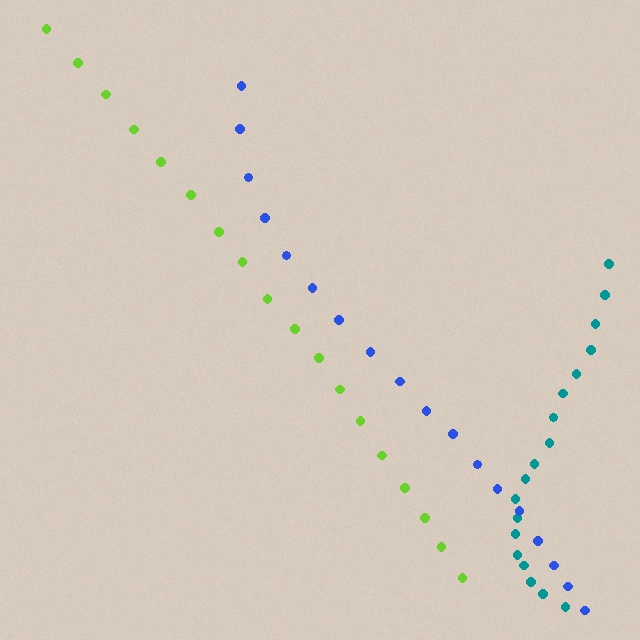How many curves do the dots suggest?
There are 3 distinct paths.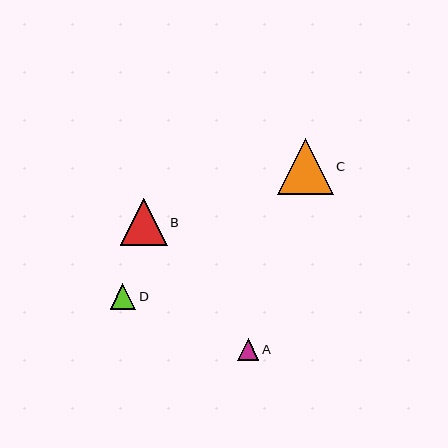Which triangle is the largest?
Triangle C is the largest with a size of approximately 55 pixels.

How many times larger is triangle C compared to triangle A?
Triangle C is approximately 2.6 times the size of triangle A.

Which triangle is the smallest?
Triangle A is the smallest with a size of approximately 21 pixels.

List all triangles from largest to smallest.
From largest to smallest: C, B, D, A.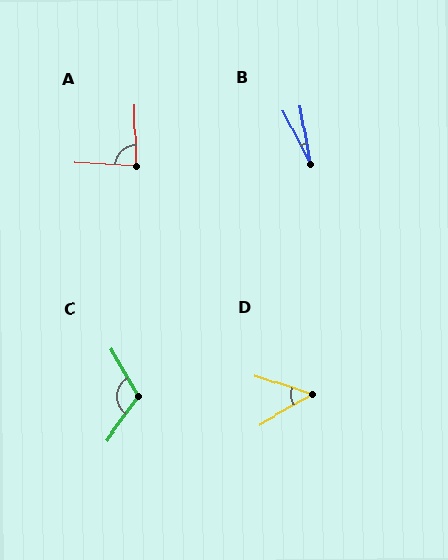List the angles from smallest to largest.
B (18°), D (48°), A (87°), C (114°).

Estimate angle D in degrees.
Approximately 48 degrees.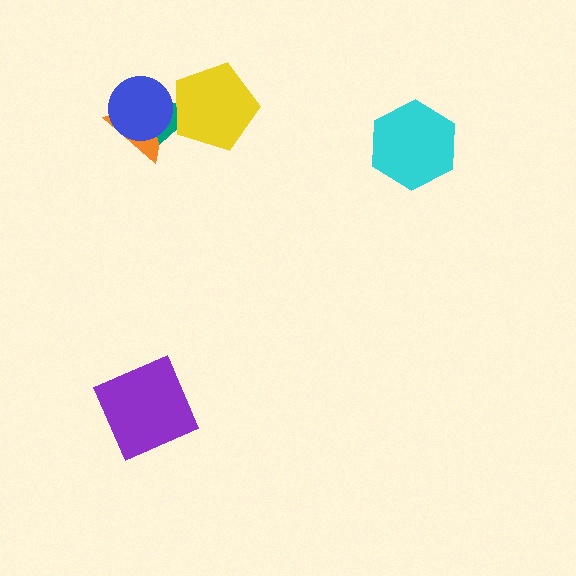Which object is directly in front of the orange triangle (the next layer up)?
The teal triangle is directly in front of the orange triangle.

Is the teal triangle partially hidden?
Yes, it is partially covered by another shape.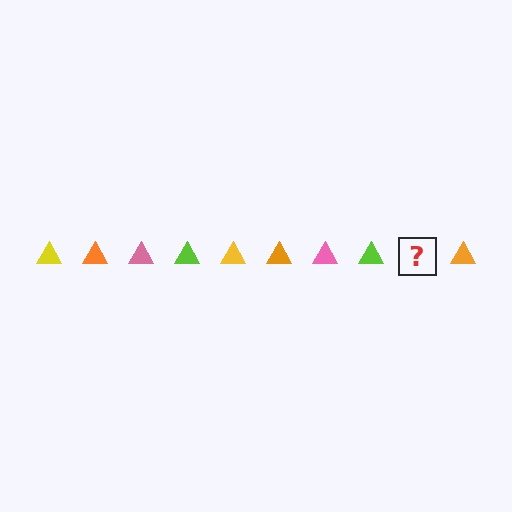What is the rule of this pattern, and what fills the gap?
The rule is that the pattern cycles through yellow, orange, pink, lime triangles. The gap should be filled with a yellow triangle.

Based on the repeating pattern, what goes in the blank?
The blank should be a yellow triangle.